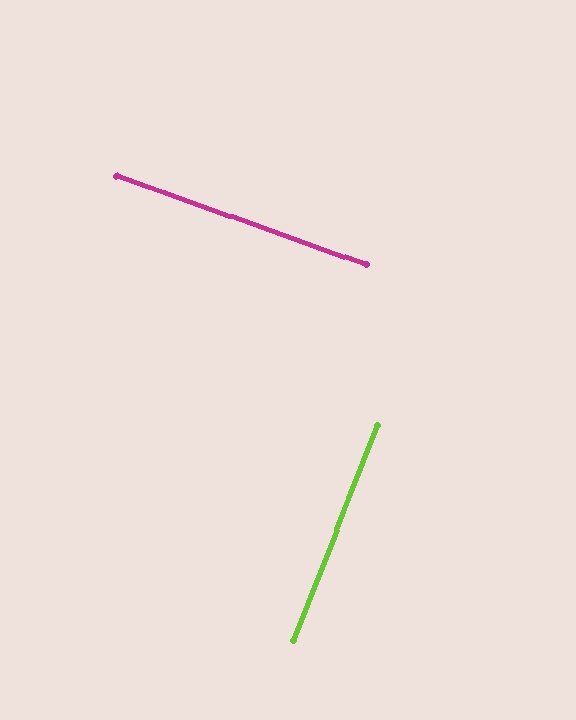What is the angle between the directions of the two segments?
Approximately 88 degrees.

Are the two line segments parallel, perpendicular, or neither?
Perpendicular — they meet at approximately 88°.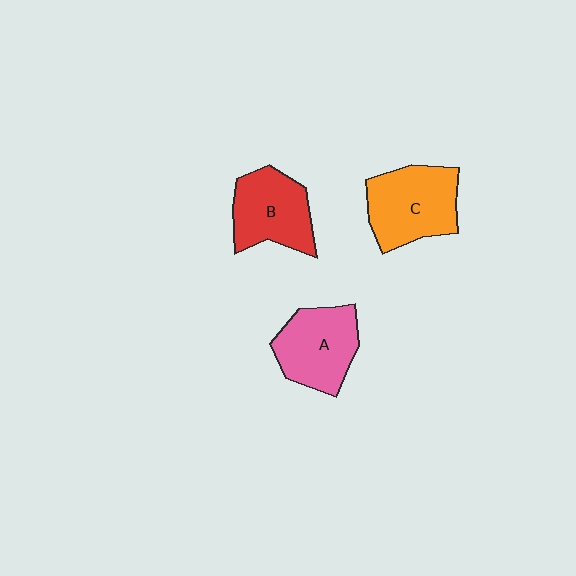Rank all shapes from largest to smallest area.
From largest to smallest: C (orange), A (pink), B (red).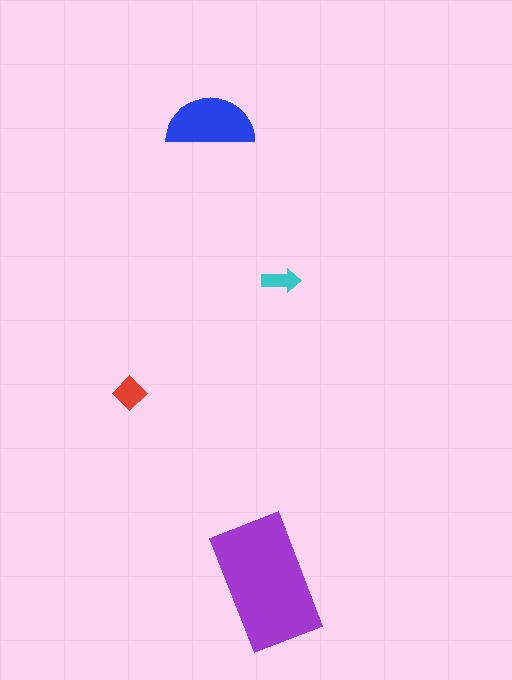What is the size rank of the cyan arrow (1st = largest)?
4th.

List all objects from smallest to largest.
The cyan arrow, the red diamond, the blue semicircle, the purple rectangle.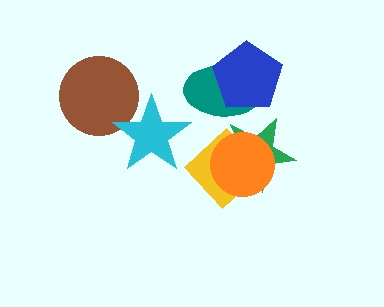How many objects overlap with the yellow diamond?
2 objects overlap with the yellow diamond.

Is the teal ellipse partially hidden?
Yes, it is partially covered by another shape.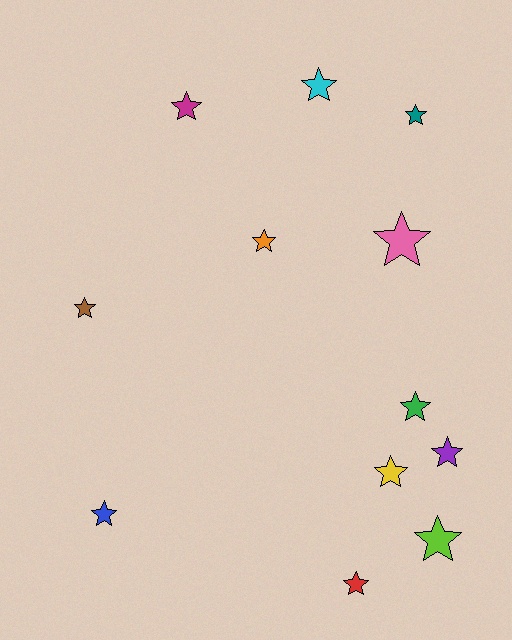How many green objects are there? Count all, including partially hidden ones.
There is 1 green object.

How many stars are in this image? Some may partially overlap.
There are 12 stars.